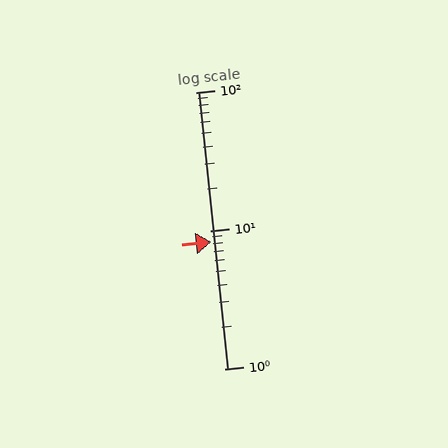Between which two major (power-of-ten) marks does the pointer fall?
The pointer is between 1 and 10.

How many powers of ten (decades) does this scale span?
The scale spans 2 decades, from 1 to 100.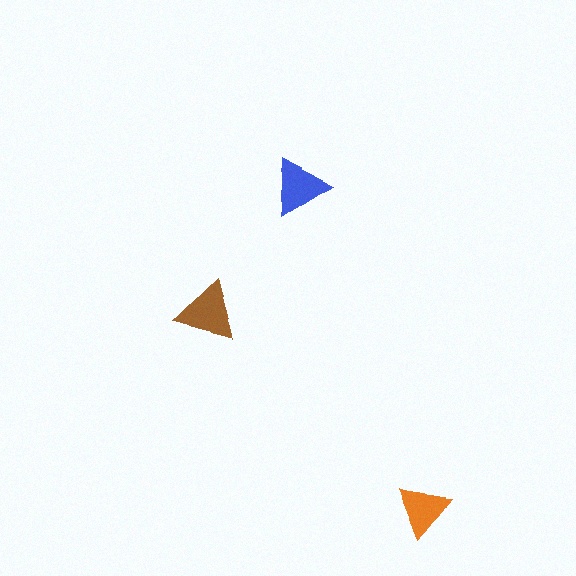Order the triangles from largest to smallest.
the brown one, the blue one, the orange one.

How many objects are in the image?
There are 3 objects in the image.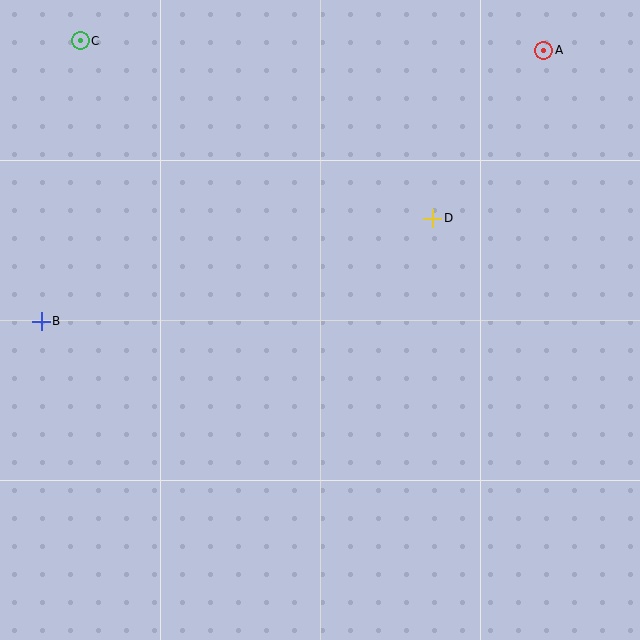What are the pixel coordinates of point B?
Point B is at (41, 321).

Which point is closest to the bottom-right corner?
Point D is closest to the bottom-right corner.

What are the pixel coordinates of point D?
Point D is at (433, 218).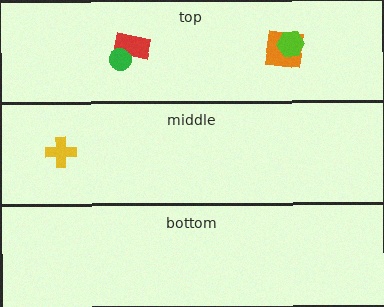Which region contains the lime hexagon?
The top region.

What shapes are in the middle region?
The yellow cross.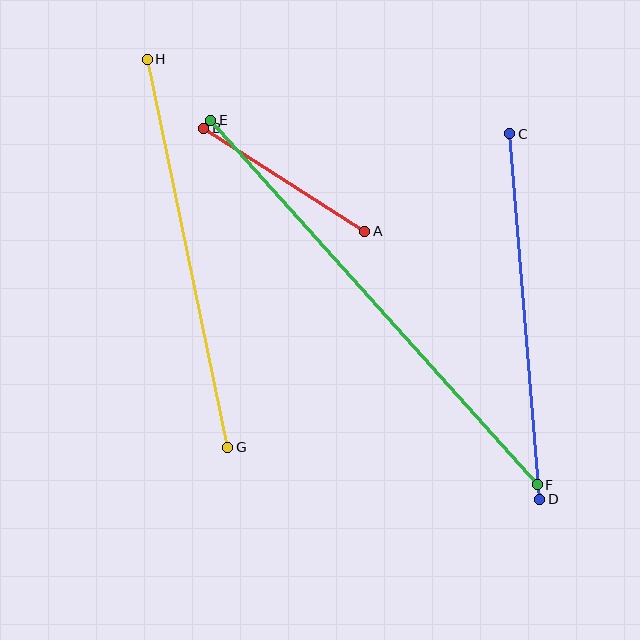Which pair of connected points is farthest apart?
Points E and F are farthest apart.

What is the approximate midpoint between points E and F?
The midpoint is at approximately (374, 303) pixels.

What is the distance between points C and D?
The distance is approximately 367 pixels.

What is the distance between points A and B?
The distance is approximately 191 pixels.